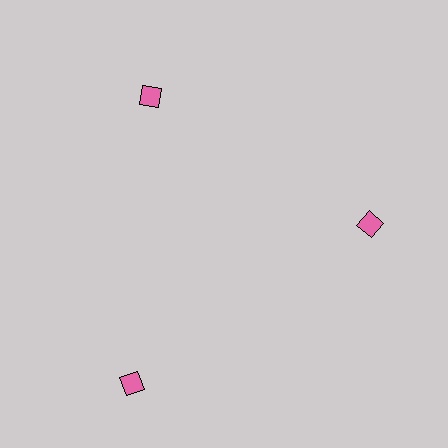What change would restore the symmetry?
The symmetry would be restored by moving it inward, back onto the ring so that all 3 diamonds sit at equal angles and equal distance from the center.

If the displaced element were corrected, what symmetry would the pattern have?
It would have 3-fold rotational symmetry — the pattern would map onto itself every 120 degrees.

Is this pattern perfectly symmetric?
No. The 3 pink diamonds are arranged in a ring, but one element near the 7 o'clock position is pushed outward from the center, breaking the 3-fold rotational symmetry.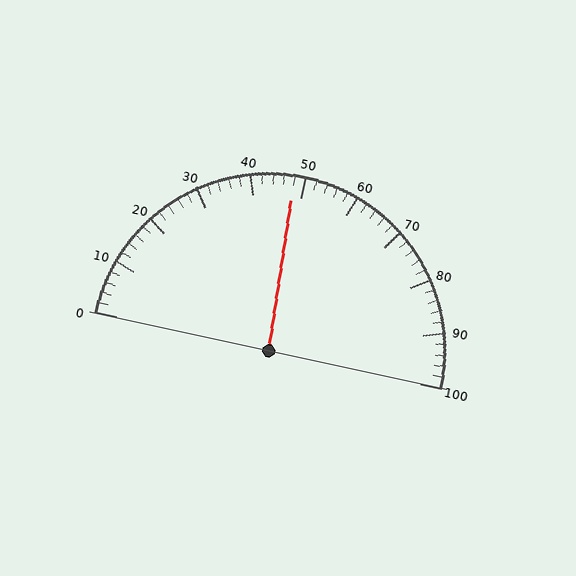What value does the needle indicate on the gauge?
The needle indicates approximately 48.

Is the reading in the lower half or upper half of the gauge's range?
The reading is in the lower half of the range (0 to 100).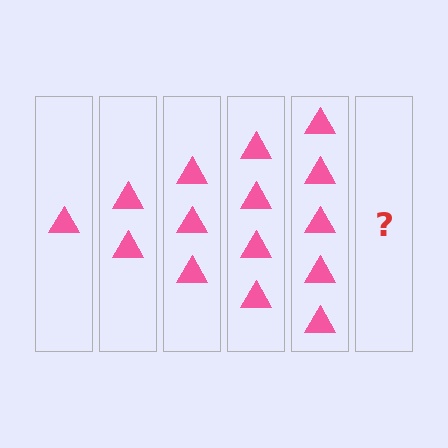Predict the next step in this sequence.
The next step is 6 triangles.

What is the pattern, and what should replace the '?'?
The pattern is that each step adds one more triangle. The '?' should be 6 triangles.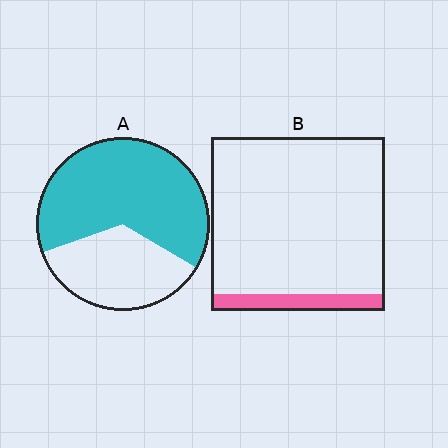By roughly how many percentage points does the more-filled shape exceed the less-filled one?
By roughly 55 percentage points (A over B).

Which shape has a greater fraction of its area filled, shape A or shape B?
Shape A.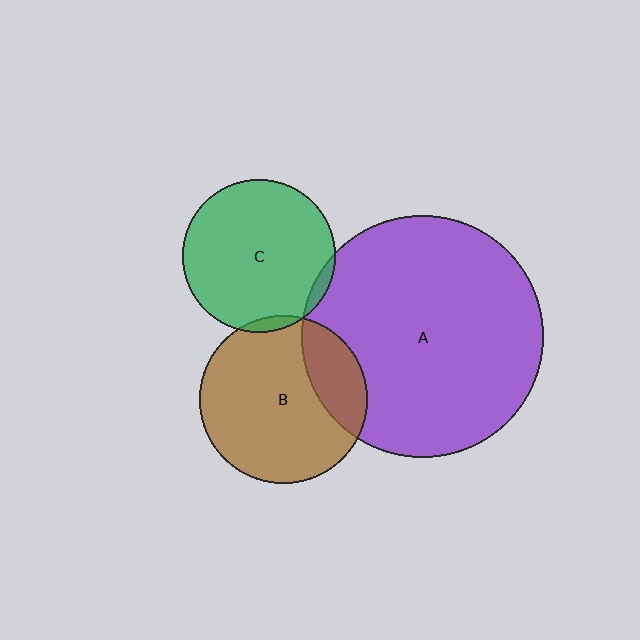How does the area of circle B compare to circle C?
Approximately 1.2 times.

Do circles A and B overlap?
Yes.